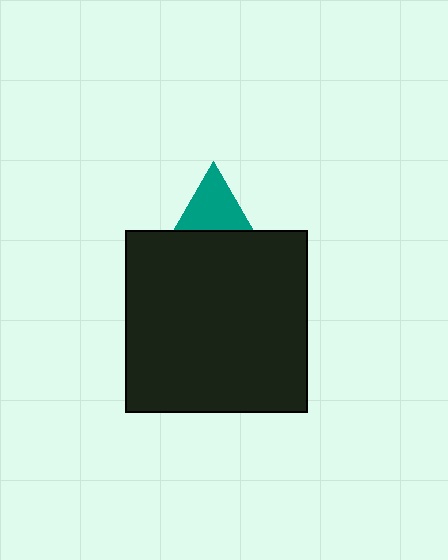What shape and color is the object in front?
The object in front is a black square.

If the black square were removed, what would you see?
You would see the complete teal triangle.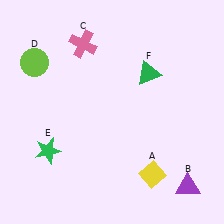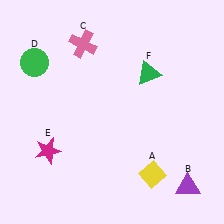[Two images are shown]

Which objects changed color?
D changed from lime to green. E changed from green to magenta.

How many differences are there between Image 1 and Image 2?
There are 2 differences between the two images.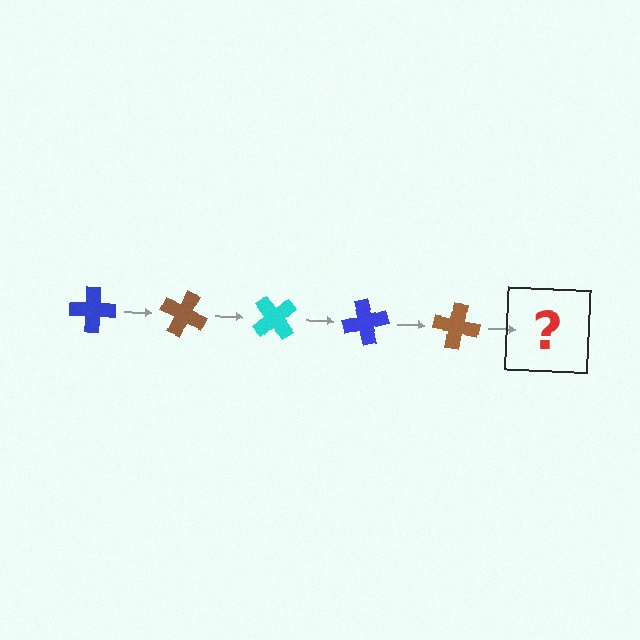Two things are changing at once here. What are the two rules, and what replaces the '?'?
The two rules are that it rotates 25 degrees each step and the color cycles through blue, brown, and cyan. The '?' should be a cyan cross, rotated 125 degrees from the start.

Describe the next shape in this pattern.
It should be a cyan cross, rotated 125 degrees from the start.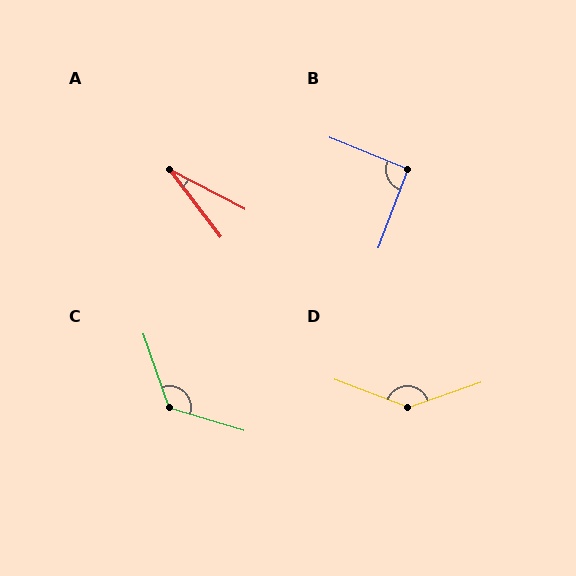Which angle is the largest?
D, at approximately 141 degrees.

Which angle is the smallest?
A, at approximately 25 degrees.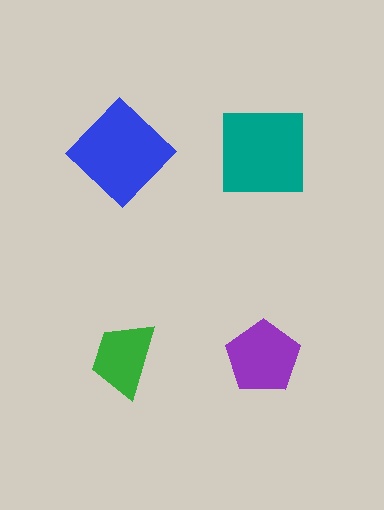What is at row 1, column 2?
A teal square.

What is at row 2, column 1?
A green trapezoid.